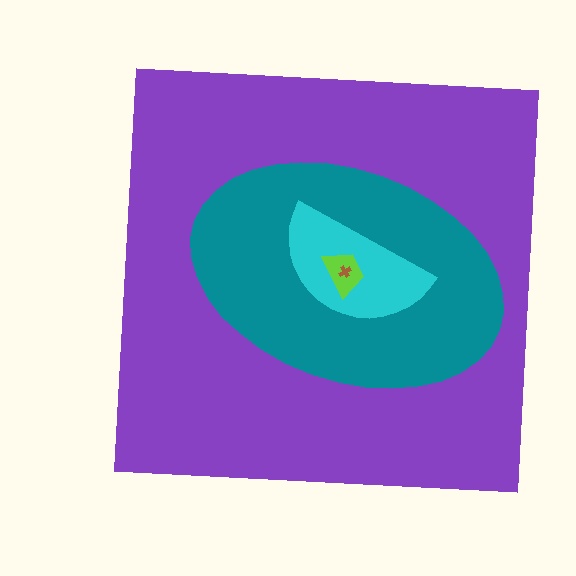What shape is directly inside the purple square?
The teal ellipse.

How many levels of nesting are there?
5.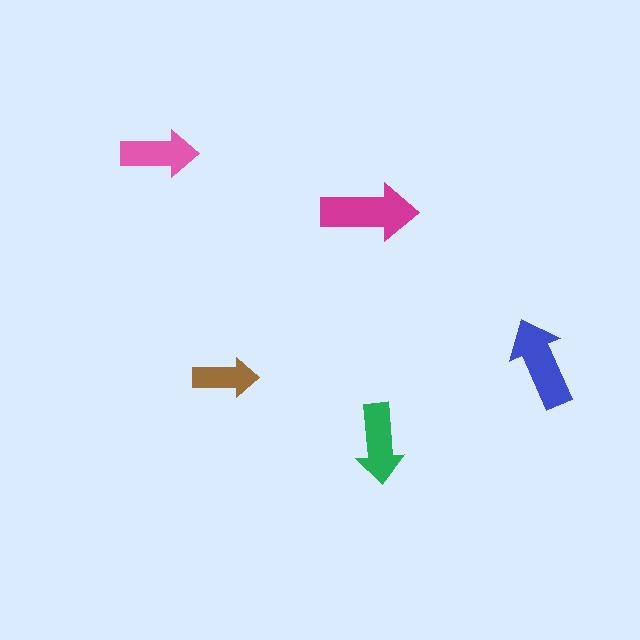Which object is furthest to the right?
The blue arrow is rightmost.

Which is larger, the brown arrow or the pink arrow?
The pink one.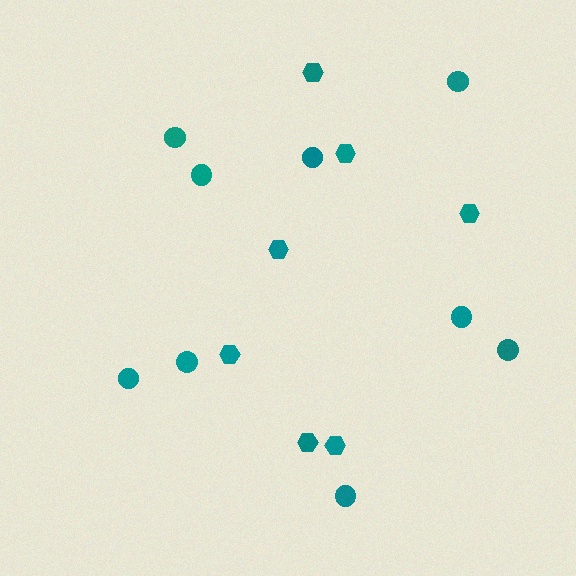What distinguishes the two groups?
There are 2 groups: one group of hexagons (7) and one group of circles (9).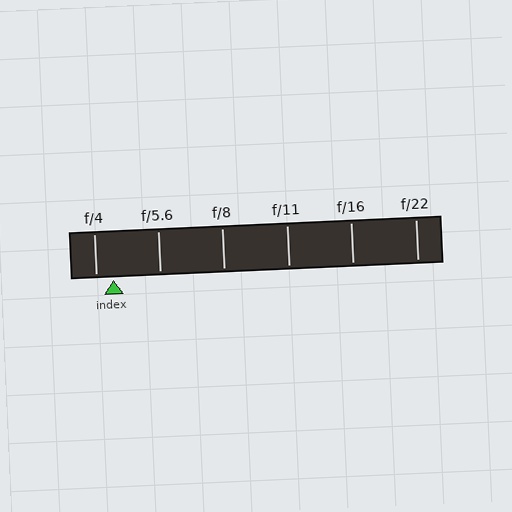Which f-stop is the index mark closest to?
The index mark is closest to f/4.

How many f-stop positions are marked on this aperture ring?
There are 6 f-stop positions marked.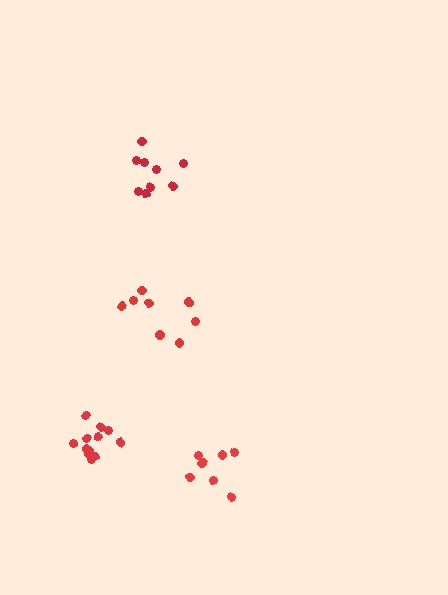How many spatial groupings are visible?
There are 4 spatial groupings.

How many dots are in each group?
Group 1: 9 dots, Group 2: 7 dots, Group 3: 13 dots, Group 4: 8 dots (37 total).